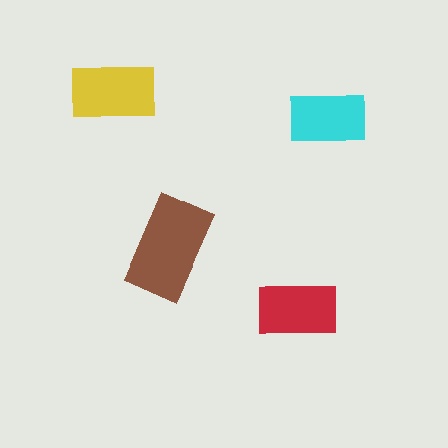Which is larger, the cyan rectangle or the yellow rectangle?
The yellow one.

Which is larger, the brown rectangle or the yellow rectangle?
The brown one.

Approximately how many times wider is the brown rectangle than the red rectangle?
About 1.5 times wider.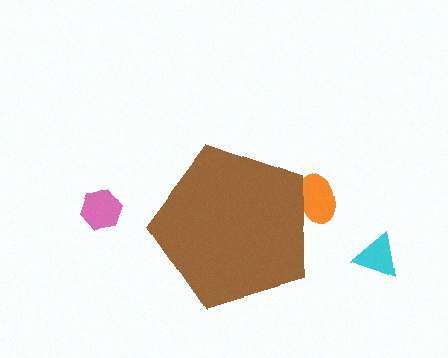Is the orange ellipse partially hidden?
Yes, the orange ellipse is partially hidden behind the brown pentagon.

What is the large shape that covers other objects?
A brown pentagon.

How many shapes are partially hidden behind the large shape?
1 shape is partially hidden.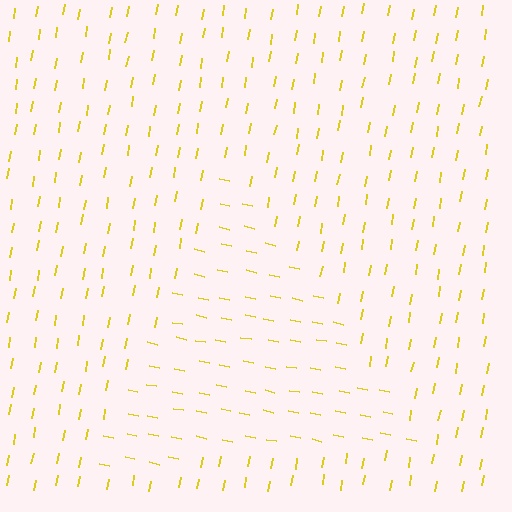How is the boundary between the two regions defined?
The boundary is defined purely by a change in line orientation (approximately 88 degrees difference). All lines are the same color and thickness.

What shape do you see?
I see a triangle.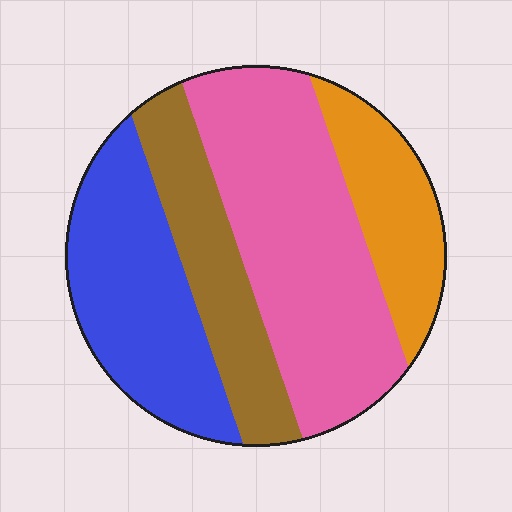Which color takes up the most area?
Pink, at roughly 40%.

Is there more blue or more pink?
Pink.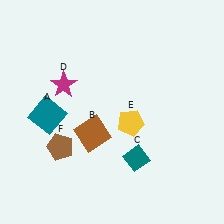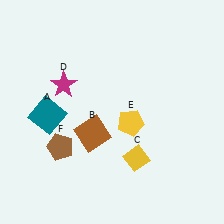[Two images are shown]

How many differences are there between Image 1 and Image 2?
There is 1 difference between the two images.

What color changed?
The diamond (C) changed from teal in Image 1 to yellow in Image 2.